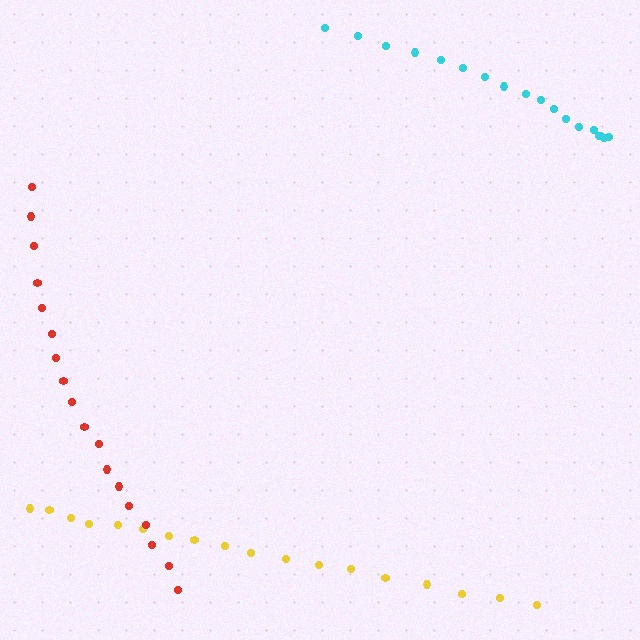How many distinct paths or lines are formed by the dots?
There are 3 distinct paths.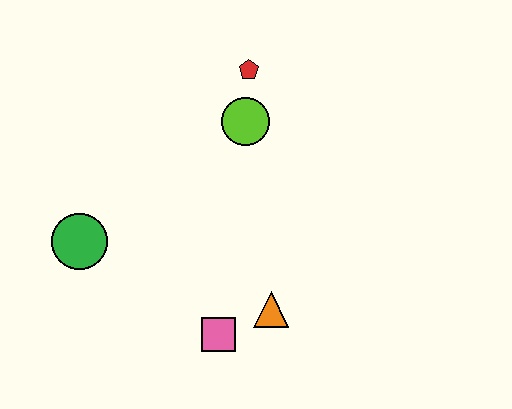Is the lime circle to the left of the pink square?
No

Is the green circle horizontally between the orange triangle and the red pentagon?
No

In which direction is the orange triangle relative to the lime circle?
The orange triangle is below the lime circle.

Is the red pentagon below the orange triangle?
No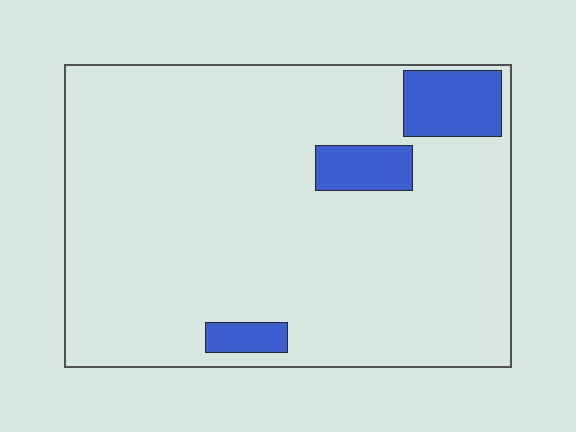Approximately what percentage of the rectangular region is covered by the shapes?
Approximately 10%.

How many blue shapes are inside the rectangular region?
3.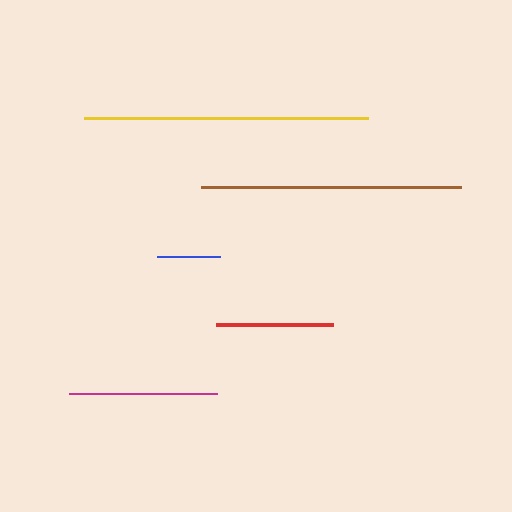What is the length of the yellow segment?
The yellow segment is approximately 284 pixels long.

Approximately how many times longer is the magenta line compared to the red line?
The magenta line is approximately 1.3 times the length of the red line.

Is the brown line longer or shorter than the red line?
The brown line is longer than the red line.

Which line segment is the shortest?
The blue line is the shortest at approximately 63 pixels.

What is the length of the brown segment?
The brown segment is approximately 260 pixels long.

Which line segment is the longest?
The yellow line is the longest at approximately 284 pixels.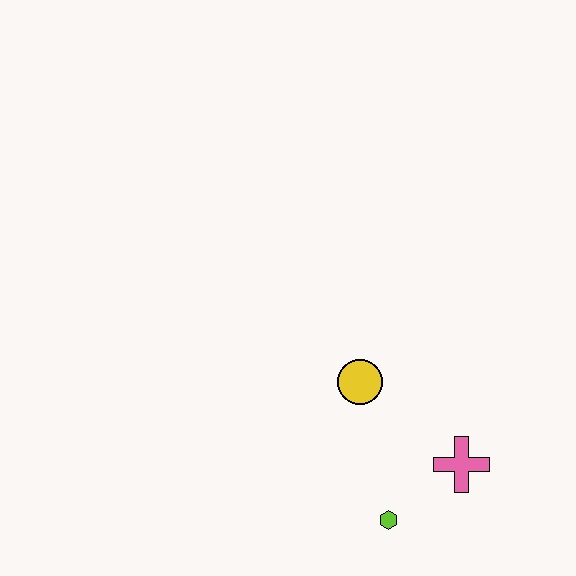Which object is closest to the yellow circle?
The pink cross is closest to the yellow circle.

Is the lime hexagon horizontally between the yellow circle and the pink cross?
Yes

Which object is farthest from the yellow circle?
The lime hexagon is farthest from the yellow circle.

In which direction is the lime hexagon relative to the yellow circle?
The lime hexagon is below the yellow circle.